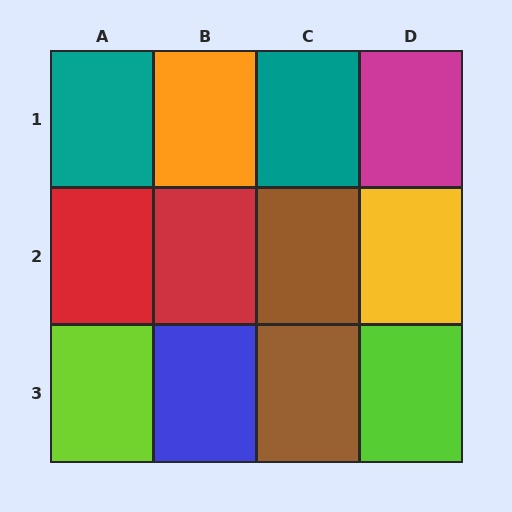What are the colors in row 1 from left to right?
Teal, orange, teal, magenta.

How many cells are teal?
2 cells are teal.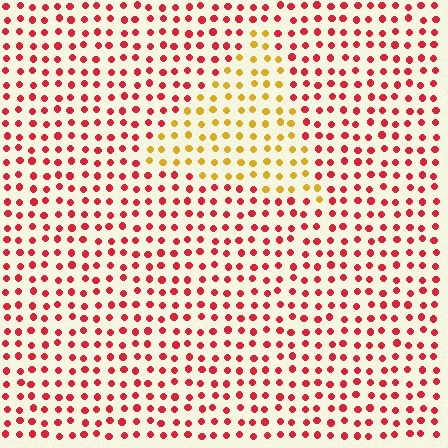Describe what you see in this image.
The image is filled with small red elements in a uniform arrangement. A triangle-shaped region is visible where the elements are tinted to a slightly different hue, forming a subtle color boundary.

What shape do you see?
I see a triangle.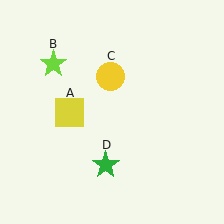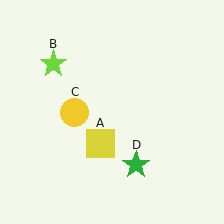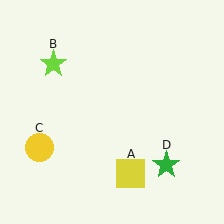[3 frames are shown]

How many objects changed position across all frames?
3 objects changed position: yellow square (object A), yellow circle (object C), green star (object D).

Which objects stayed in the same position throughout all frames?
Lime star (object B) remained stationary.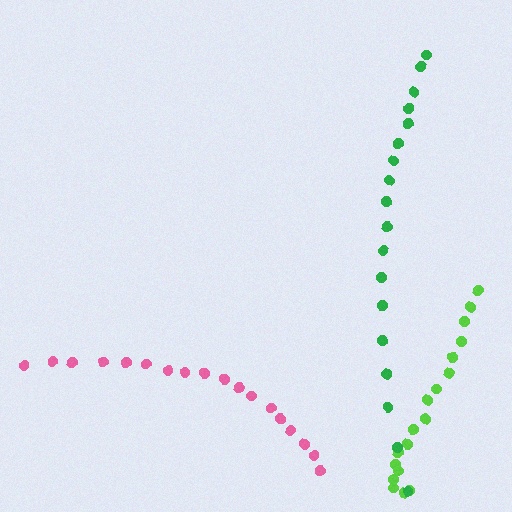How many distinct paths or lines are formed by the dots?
There are 3 distinct paths.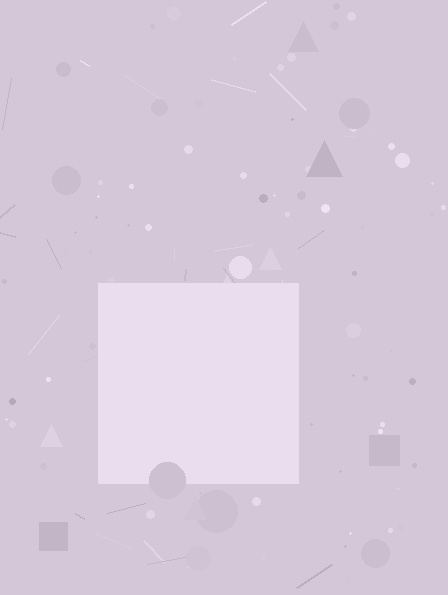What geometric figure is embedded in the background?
A square is embedded in the background.